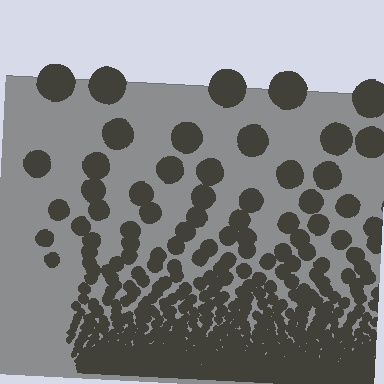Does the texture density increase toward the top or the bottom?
Density increases toward the bottom.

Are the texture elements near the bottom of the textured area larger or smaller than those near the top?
Smaller. The gradient is inverted — elements near the bottom are smaller and denser.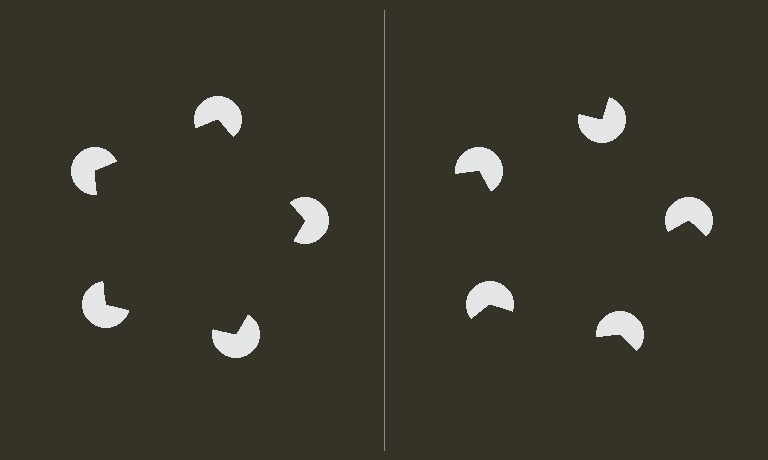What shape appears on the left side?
An illusory pentagon.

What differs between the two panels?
The pac-man discs are positioned identically on both sides; only the wedge orientations differ. On the left they align to a pentagon; on the right they are misaligned.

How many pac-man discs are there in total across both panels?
10 — 5 on each side.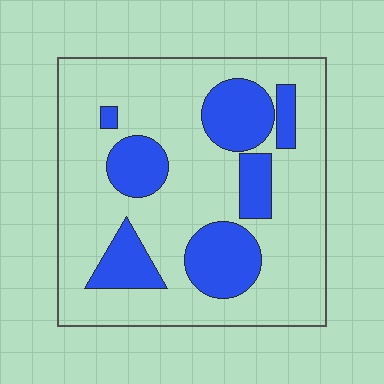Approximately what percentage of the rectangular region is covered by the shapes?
Approximately 25%.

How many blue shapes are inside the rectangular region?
7.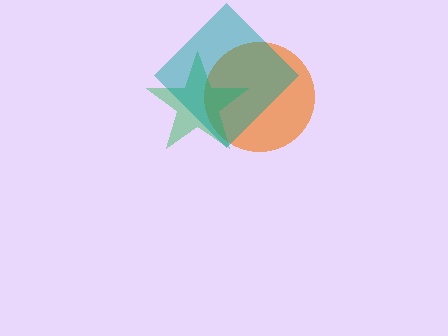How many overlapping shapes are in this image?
There are 3 overlapping shapes in the image.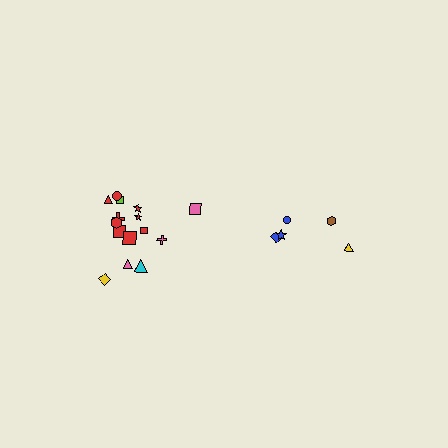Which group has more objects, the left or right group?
The left group.